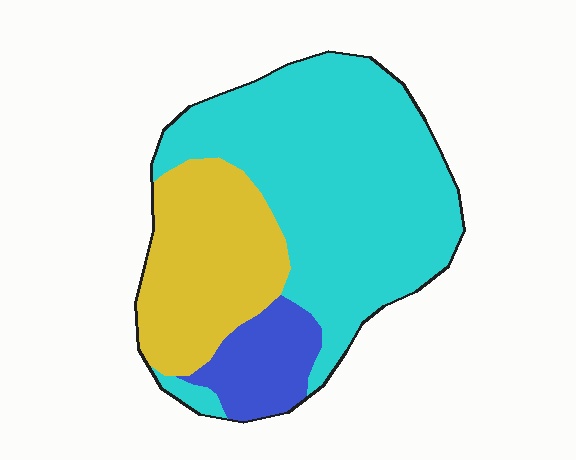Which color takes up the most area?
Cyan, at roughly 60%.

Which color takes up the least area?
Blue, at roughly 10%.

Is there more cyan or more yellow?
Cyan.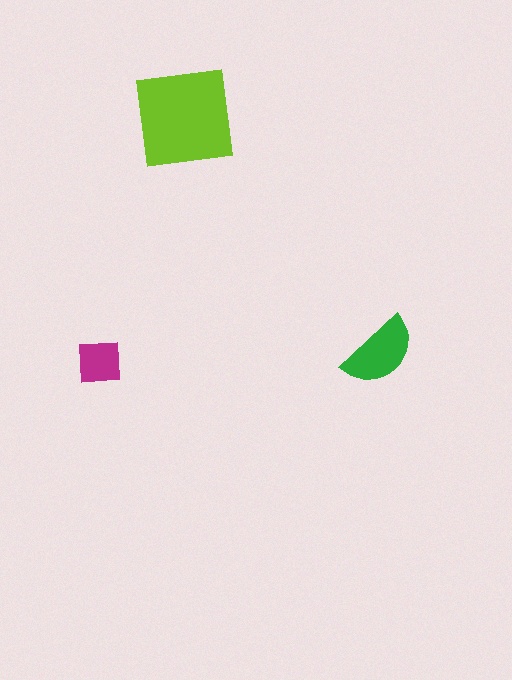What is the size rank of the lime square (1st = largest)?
1st.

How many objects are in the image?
There are 3 objects in the image.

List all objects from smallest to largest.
The magenta square, the green semicircle, the lime square.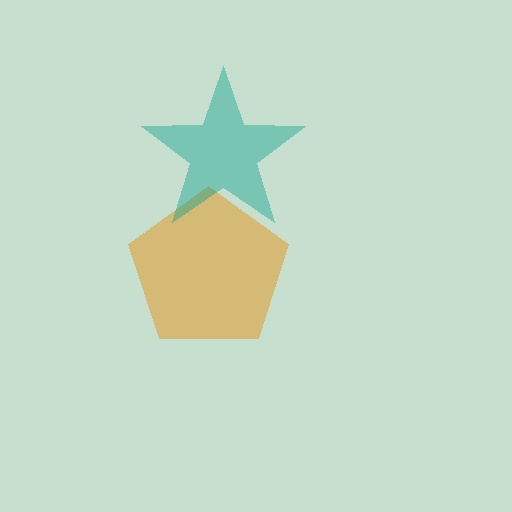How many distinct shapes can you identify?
There are 2 distinct shapes: an orange pentagon, a teal star.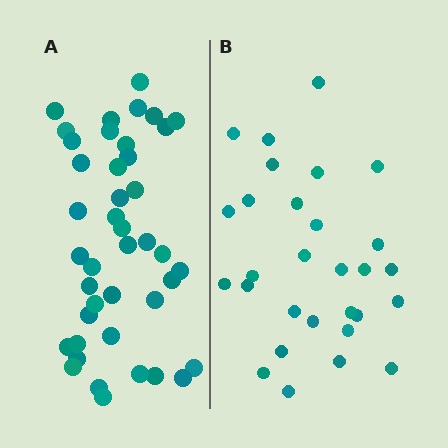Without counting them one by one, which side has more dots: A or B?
Region A (the left region) has more dots.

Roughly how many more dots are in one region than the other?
Region A has approximately 15 more dots than region B.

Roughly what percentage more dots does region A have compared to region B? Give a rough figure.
About 45% more.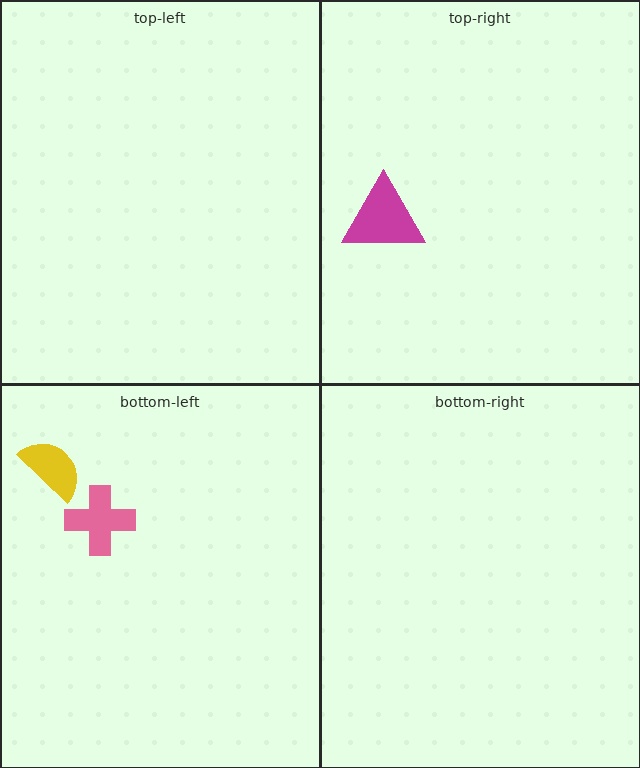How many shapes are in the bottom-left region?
2.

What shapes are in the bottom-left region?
The yellow semicircle, the pink cross.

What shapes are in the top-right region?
The magenta triangle.